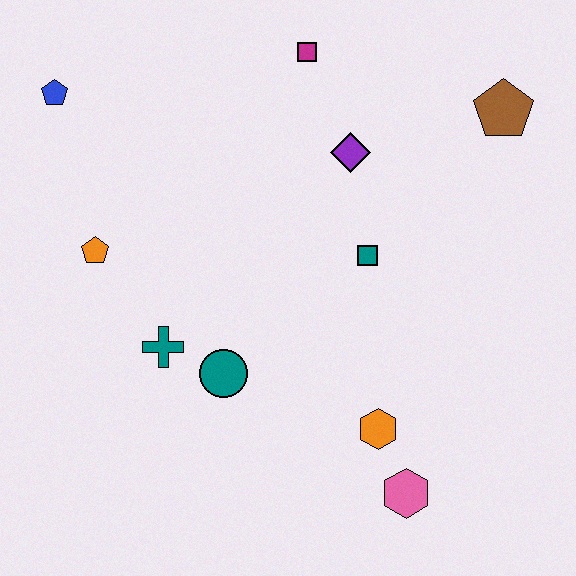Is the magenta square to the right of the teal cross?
Yes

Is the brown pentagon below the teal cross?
No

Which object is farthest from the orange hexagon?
The blue pentagon is farthest from the orange hexagon.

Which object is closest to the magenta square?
The purple diamond is closest to the magenta square.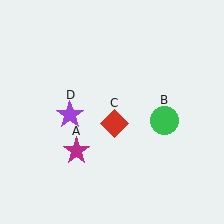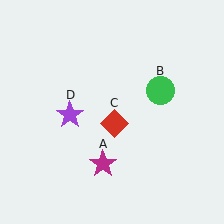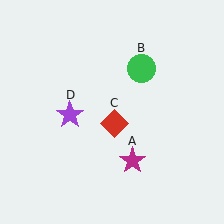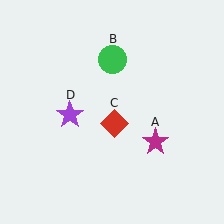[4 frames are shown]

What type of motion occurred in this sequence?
The magenta star (object A), green circle (object B) rotated counterclockwise around the center of the scene.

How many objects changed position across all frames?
2 objects changed position: magenta star (object A), green circle (object B).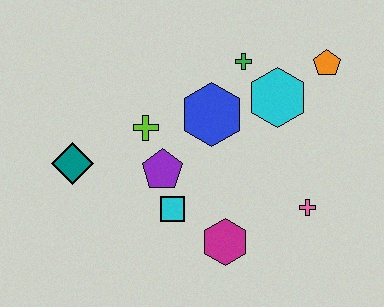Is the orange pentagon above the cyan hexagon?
Yes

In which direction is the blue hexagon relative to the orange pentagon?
The blue hexagon is to the left of the orange pentagon.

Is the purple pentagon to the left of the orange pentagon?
Yes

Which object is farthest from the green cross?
The teal diamond is farthest from the green cross.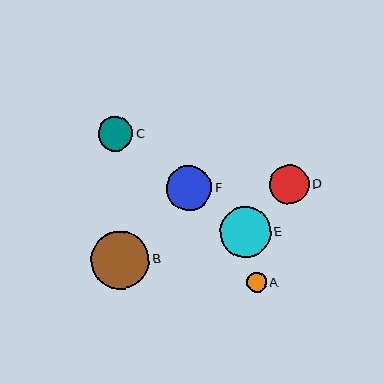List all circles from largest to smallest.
From largest to smallest: B, E, F, D, C, A.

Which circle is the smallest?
Circle A is the smallest with a size of approximately 20 pixels.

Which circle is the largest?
Circle B is the largest with a size of approximately 59 pixels.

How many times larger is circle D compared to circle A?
Circle D is approximately 2.0 times the size of circle A.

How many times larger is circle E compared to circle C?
Circle E is approximately 1.5 times the size of circle C.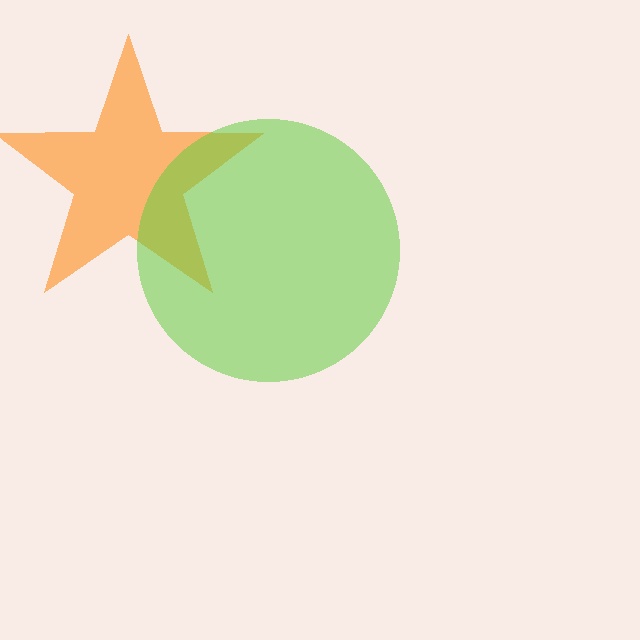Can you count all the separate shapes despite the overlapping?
Yes, there are 2 separate shapes.